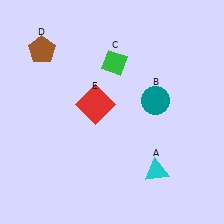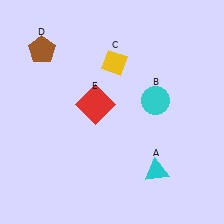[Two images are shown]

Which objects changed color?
B changed from teal to cyan. C changed from green to yellow.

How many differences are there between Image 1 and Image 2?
There are 2 differences between the two images.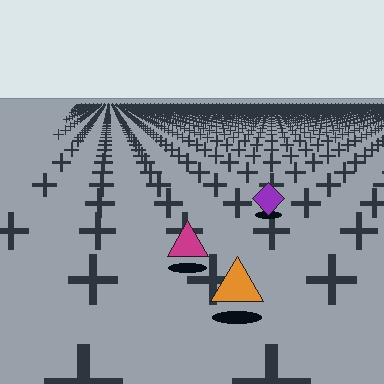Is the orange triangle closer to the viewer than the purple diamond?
Yes. The orange triangle is closer — you can tell from the texture gradient: the ground texture is coarser near it.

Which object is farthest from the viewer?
The purple diamond is farthest from the viewer. It appears smaller and the ground texture around it is denser.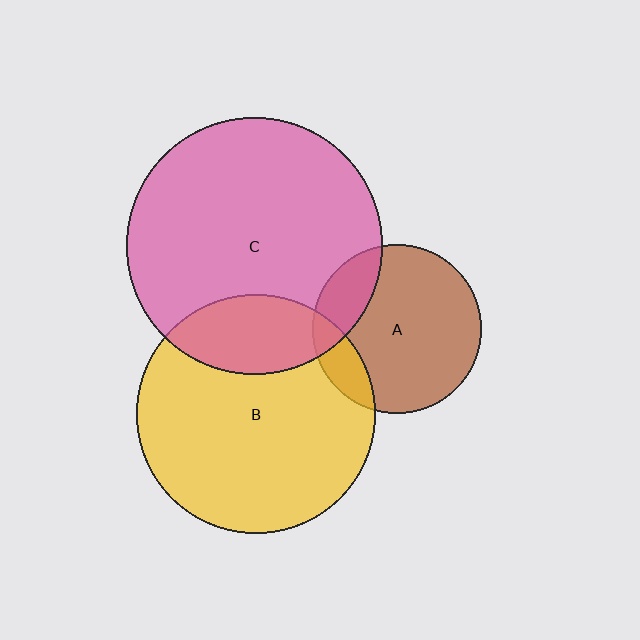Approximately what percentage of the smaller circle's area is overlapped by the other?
Approximately 20%.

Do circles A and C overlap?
Yes.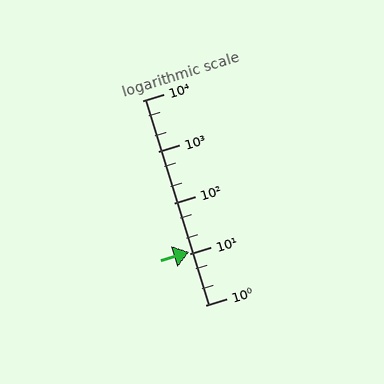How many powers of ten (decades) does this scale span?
The scale spans 4 decades, from 1 to 10000.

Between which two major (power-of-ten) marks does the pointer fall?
The pointer is between 10 and 100.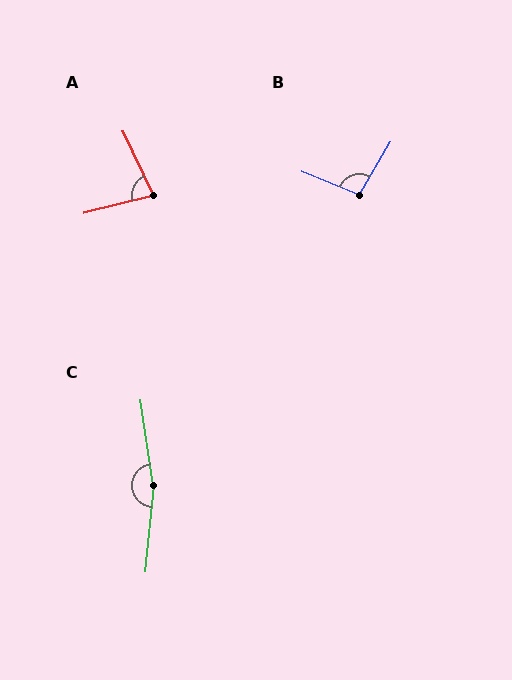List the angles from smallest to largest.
A (79°), B (98°), C (167°).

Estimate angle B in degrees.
Approximately 98 degrees.